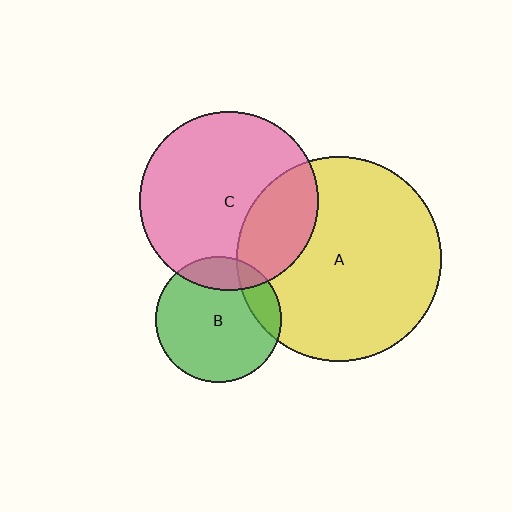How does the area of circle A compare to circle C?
Approximately 1.3 times.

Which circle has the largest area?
Circle A (yellow).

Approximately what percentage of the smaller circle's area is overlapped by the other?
Approximately 15%.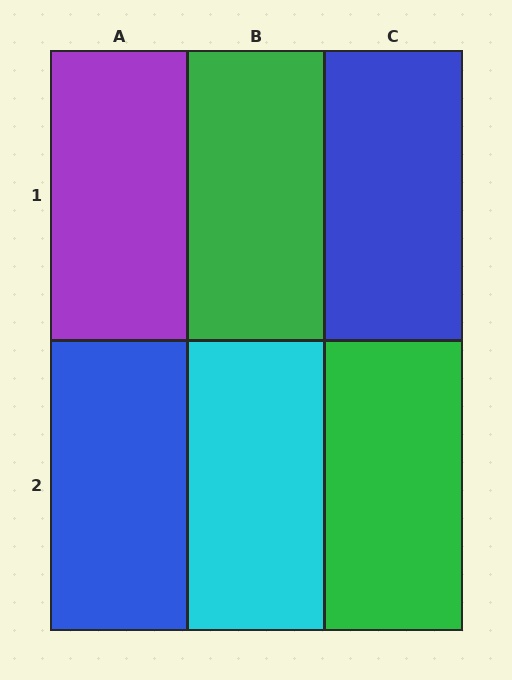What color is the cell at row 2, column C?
Green.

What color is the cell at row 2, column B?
Cyan.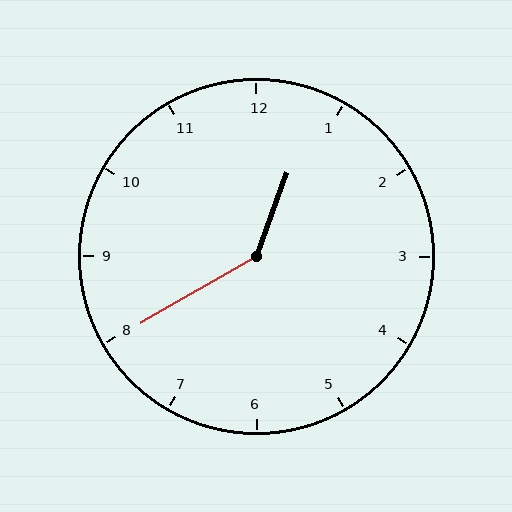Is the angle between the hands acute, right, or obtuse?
It is obtuse.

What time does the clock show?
12:40.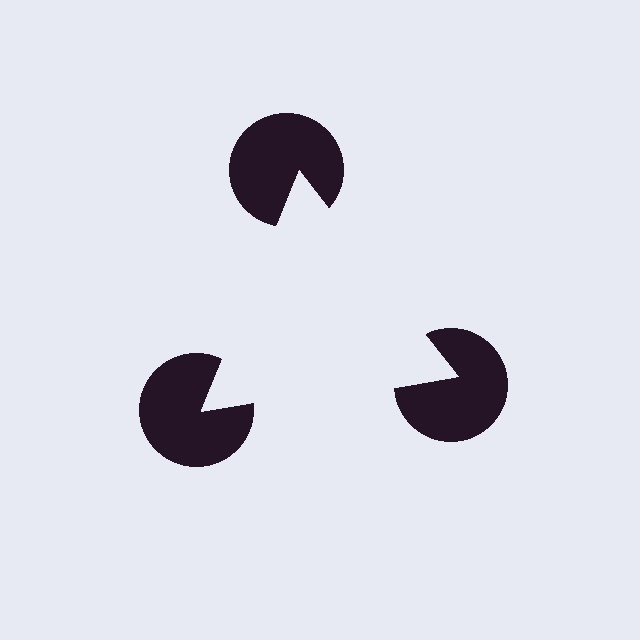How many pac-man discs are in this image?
There are 3 — one at each vertex of the illusory triangle.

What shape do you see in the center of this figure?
An illusory triangle — its edges are inferred from the aligned wedge cuts in the pac-man discs, not physically drawn.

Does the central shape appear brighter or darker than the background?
It typically appears slightly brighter than the background, even though no actual brightness change is drawn.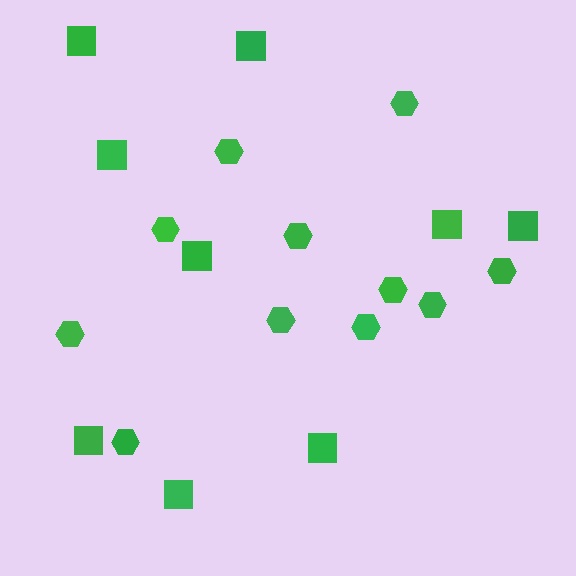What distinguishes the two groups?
There are 2 groups: one group of hexagons (11) and one group of squares (9).